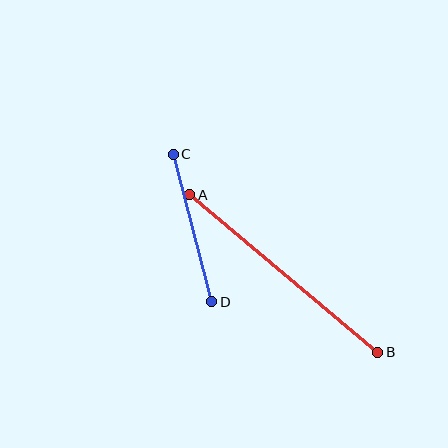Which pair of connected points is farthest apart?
Points A and B are farthest apart.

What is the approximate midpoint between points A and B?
The midpoint is at approximately (284, 274) pixels.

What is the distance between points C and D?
The distance is approximately 153 pixels.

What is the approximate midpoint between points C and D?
The midpoint is at approximately (192, 228) pixels.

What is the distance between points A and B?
The distance is approximately 245 pixels.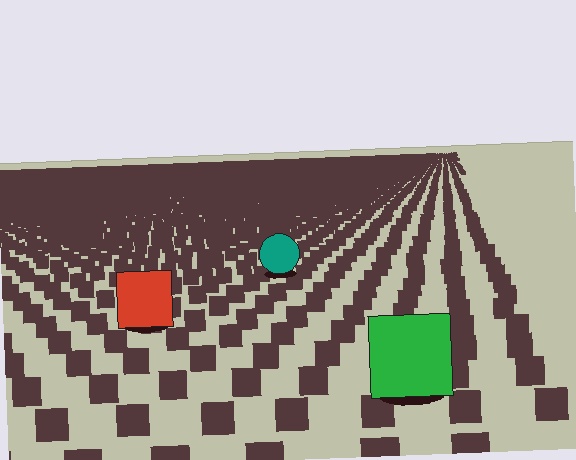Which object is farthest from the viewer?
The teal circle is farthest from the viewer. It appears smaller and the ground texture around it is denser.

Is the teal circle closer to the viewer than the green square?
No. The green square is closer — you can tell from the texture gradient: the ground texture is coarser near it.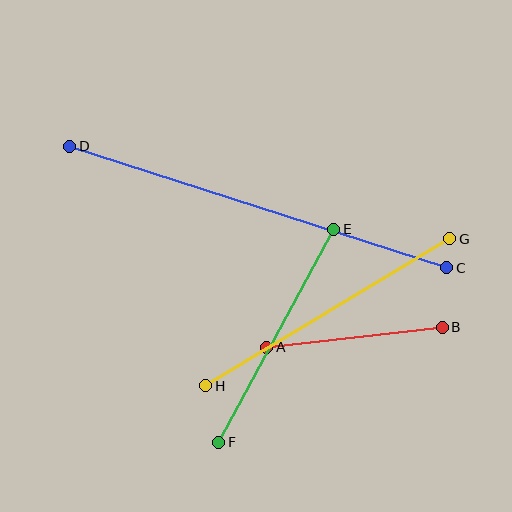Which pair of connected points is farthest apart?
Points C and D are farthest apart.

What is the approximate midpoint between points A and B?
The midpoint is at approximately (354, 337) pixels.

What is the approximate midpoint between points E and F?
The midpoint is at approximately (276, 336) pixels.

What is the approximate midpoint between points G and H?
The midpoint is at approximately (328, 312) pixels.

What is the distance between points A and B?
The distance is approximately 176 pixels.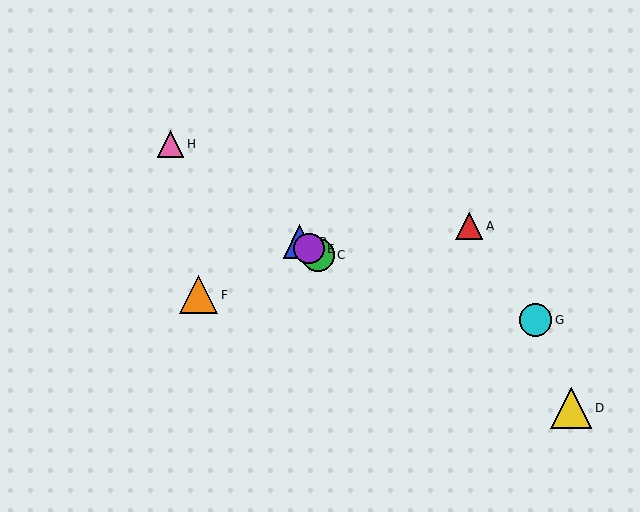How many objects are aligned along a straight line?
4 objects (B, C, E, H) are aligned along a straight line.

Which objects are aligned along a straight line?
Objects B, C, E, H are aligned along a straight line.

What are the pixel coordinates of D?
Object D is at (571, 408).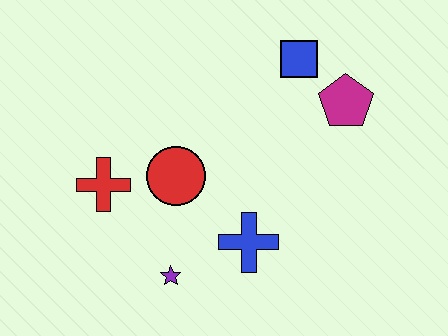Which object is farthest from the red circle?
The magenta pentagon is farthest from the red circle.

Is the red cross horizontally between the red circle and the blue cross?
No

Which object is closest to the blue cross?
The purple star is closest to the blue cross.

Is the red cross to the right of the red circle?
No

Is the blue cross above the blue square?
No